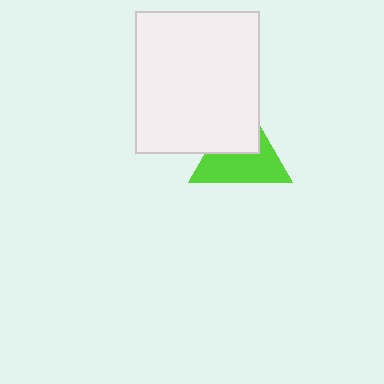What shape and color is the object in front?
The object in front is a white rectangle.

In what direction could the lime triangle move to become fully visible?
The lime triangle could move toward the lower-right. That would shift it out from behind the white rectangle entirely.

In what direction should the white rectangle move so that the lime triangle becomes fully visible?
The white rectangle should move toward the upper-left. That is the shortest direction to clear the overlap and leave the lime triangle fully visible.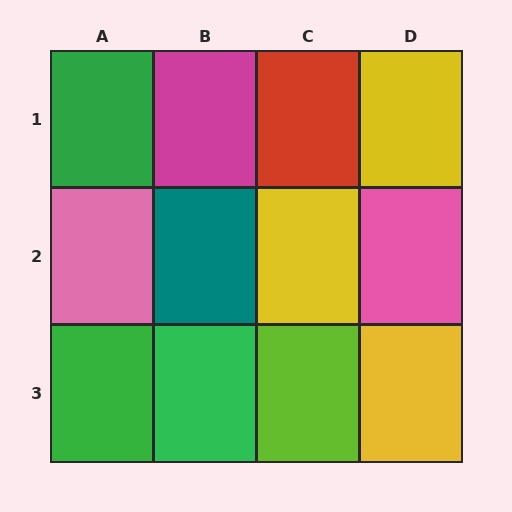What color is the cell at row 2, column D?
Pink.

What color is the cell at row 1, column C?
Red.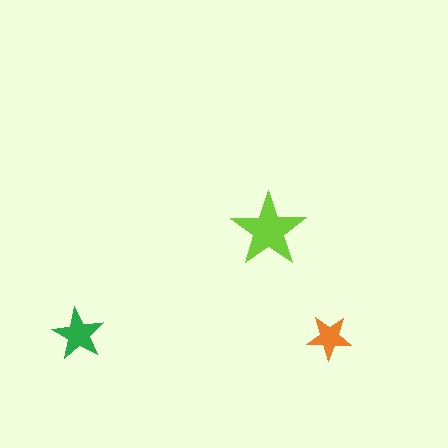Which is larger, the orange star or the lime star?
The lime one.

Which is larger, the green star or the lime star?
The lime one.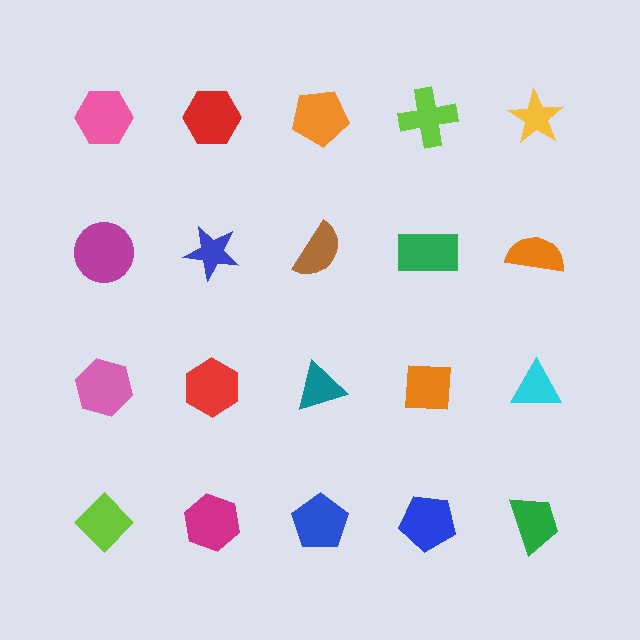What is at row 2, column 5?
An orange semicircle.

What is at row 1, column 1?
A pink hexagon.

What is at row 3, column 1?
A pink hexagon.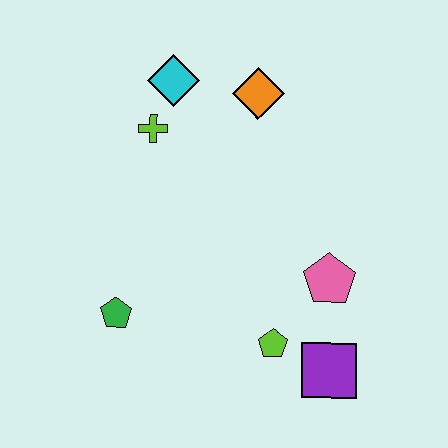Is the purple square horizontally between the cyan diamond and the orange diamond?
No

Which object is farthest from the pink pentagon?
The cyan diamond is farthest from the pink pentagon.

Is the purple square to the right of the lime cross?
Yes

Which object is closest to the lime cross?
The cyan diamond is closest to the lime cross.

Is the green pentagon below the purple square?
No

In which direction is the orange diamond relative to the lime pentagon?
The orange diamond is above the lime pentagon.